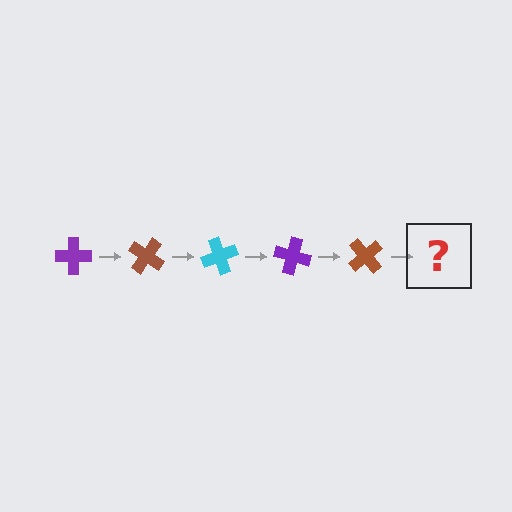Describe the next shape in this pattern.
It should be a cyan cross, rotated 175 degrees from the start.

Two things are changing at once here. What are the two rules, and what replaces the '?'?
The two rules are that it rotates 35 degrees each step and the color cycles through purple, brown, and cyan. The '?' should be a cyan cross, rotated 175 degrees from the start.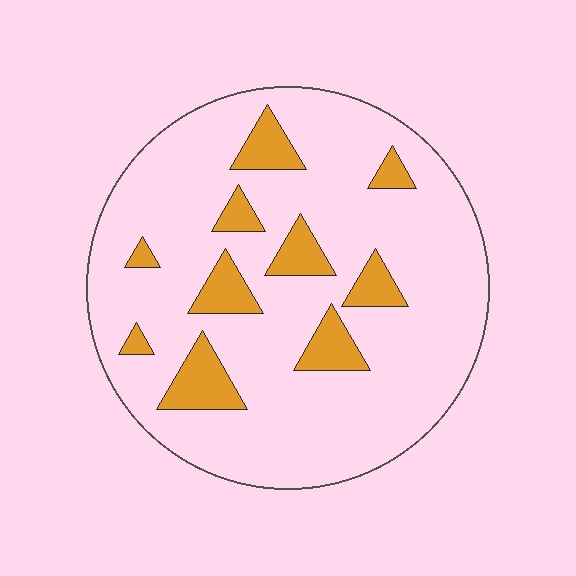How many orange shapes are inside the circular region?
10.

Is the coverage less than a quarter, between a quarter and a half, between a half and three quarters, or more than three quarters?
Less than a quarter.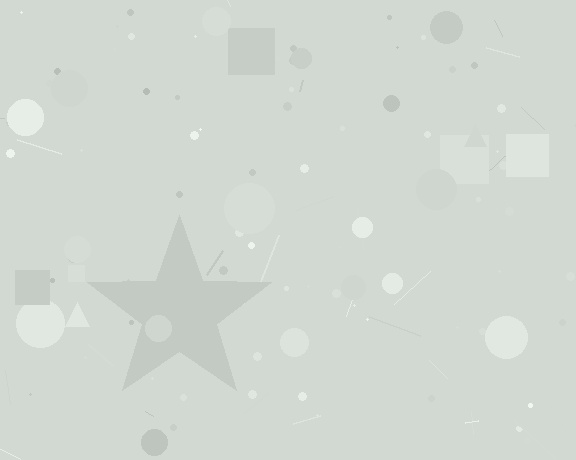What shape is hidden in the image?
A star is hidden in the image.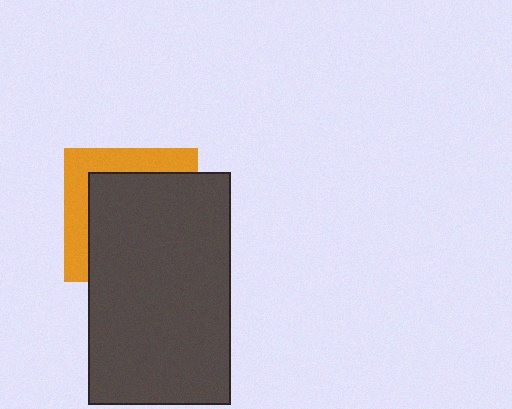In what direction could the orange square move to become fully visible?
The orange square could move toward the upper-left. That would shift it out from behind the dark gray rectangle entirely.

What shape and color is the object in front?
The object in front is a dark gray rectangle.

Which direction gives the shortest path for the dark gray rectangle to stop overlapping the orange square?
Moving toward the lower-right gives the shortest separation.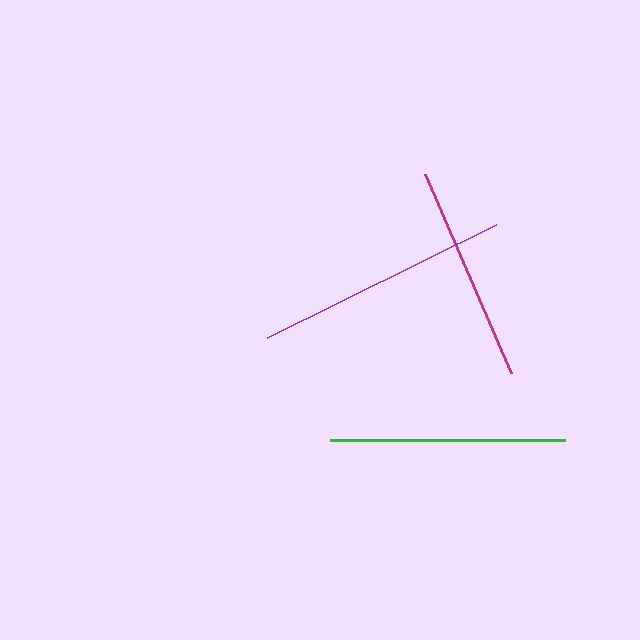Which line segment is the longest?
The purple line is the longest at approximately 255 pixels.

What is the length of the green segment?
The green segment is approximately 236 pixels long.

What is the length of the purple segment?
The purple segment is approximately 255 pixels long.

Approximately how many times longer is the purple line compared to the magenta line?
The purple line is approximately 1.2 times the length of the magenta line.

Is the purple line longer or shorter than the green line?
The purple line is longer than the green line.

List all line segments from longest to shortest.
From longest to shortest: purple, green, magenta.